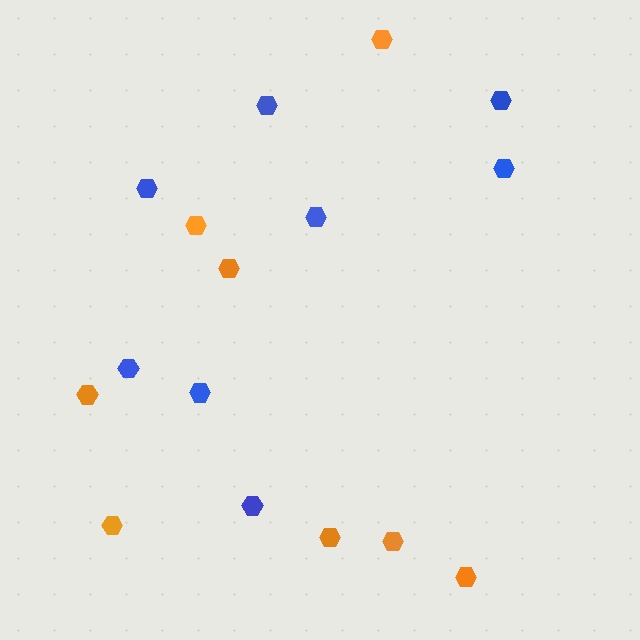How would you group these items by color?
There are 2 groups: one group of blue hexagons (8) and one group of orange hexagons (8).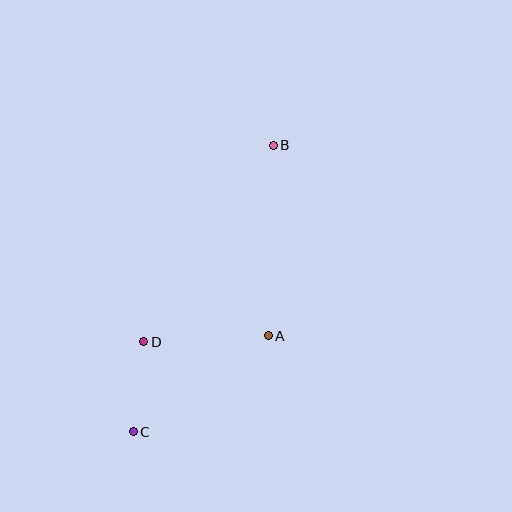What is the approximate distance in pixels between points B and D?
The distance between B and D is approximately 235 pixels.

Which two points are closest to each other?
Points C and D are closest to each other.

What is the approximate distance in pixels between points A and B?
The distance between A and B is approximately 191 pixels.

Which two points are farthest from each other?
Points B and C are farthest from each other.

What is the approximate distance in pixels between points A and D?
The distance between A and D is approximately 125 pixels.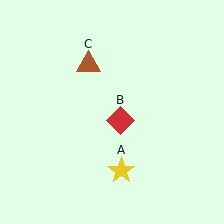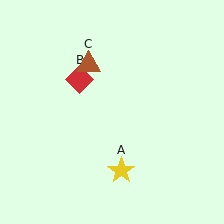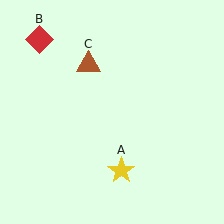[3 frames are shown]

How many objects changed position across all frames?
1 object changed position: red diamond (object B).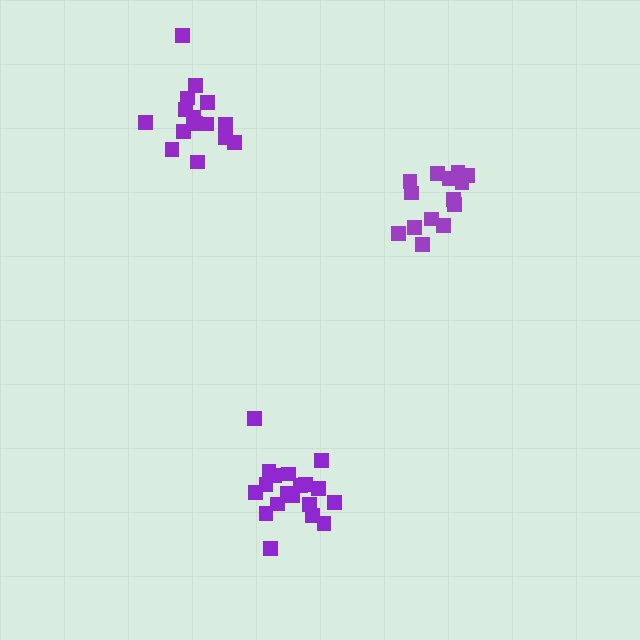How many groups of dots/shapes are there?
There are 3 groups.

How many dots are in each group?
Group 1: 19 dots, Group 2: 15 dots, Group 3: 15 dots (49 total).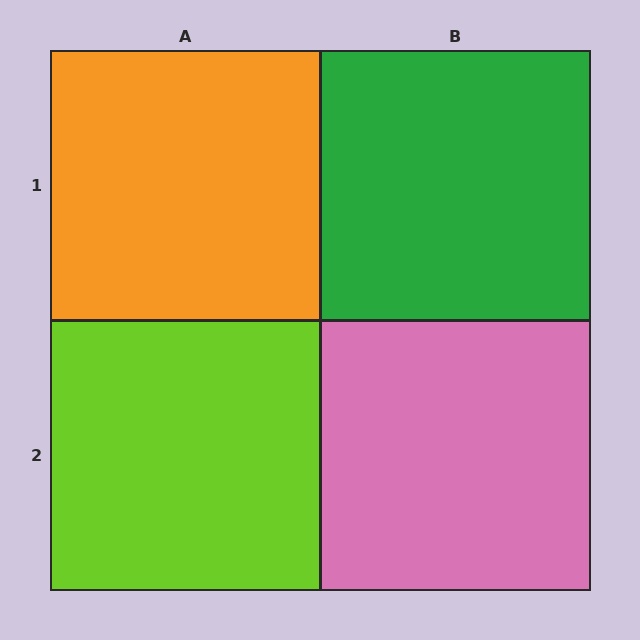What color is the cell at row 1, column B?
Green.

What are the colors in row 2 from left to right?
Lime, pink.